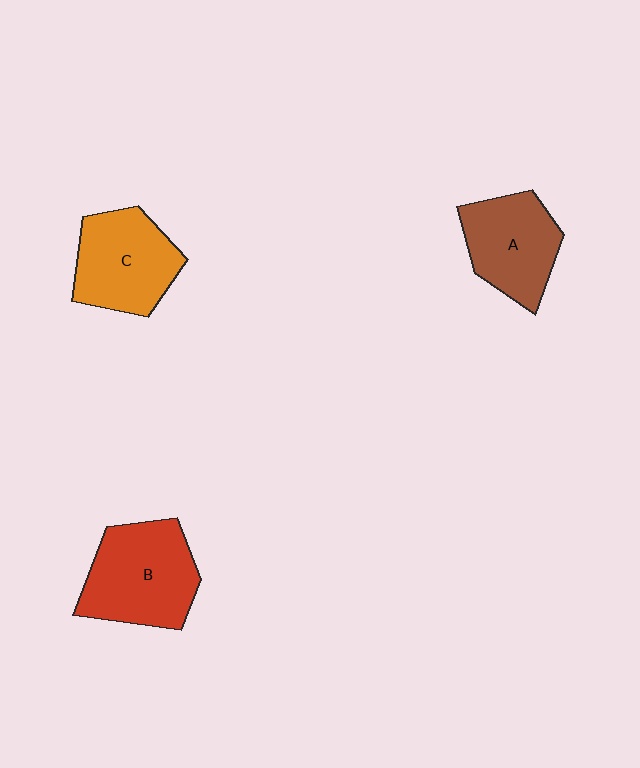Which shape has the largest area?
Shape B (red).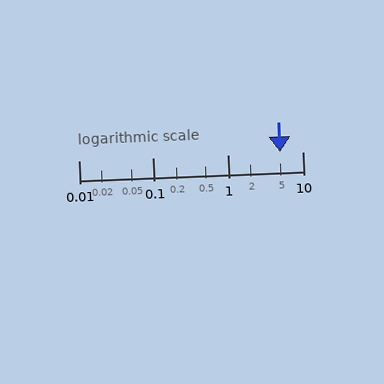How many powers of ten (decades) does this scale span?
The scale spans 3 decades, from 0.01 to 10.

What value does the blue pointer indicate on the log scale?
The pointer indicates approximately 5.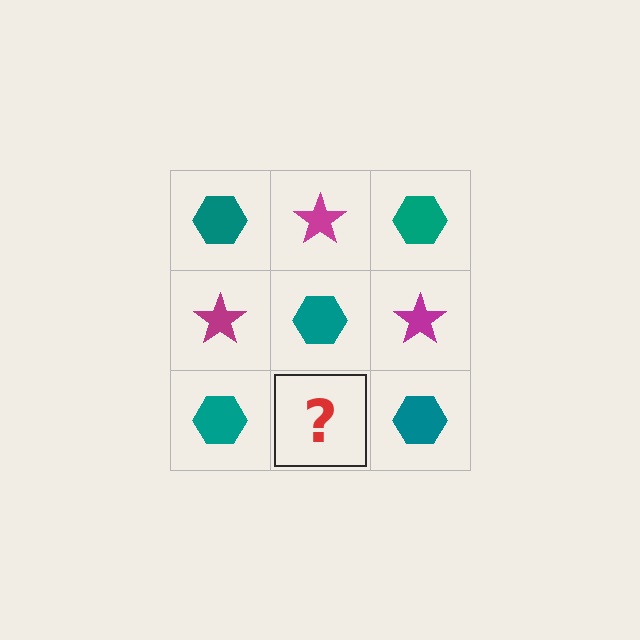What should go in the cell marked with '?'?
The missing cell should contain a magenta star.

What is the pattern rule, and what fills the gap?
The rule is that it alternates teal hexagon and magenta star in a checkerboard pattern. The gap should be filled with a magenta star.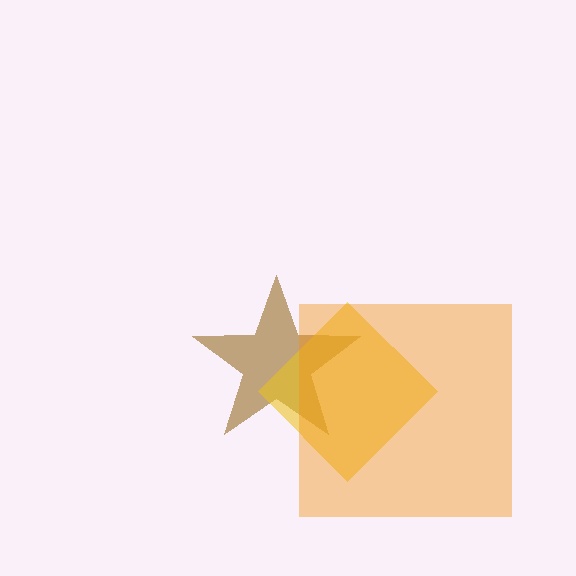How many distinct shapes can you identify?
There are 3 distinct shapes: a brown star, a yellow diamond, an orange square.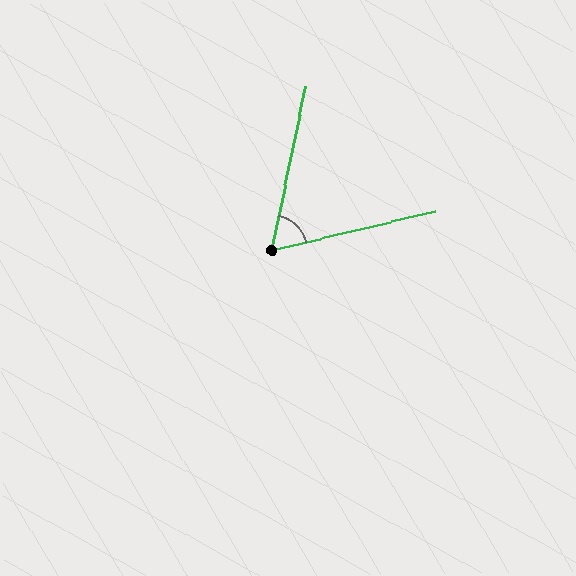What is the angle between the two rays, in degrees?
Approximately 65 degrees.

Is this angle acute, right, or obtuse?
It is acute.